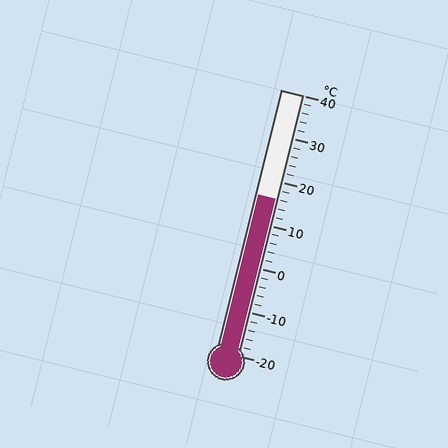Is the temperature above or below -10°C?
The temperature is above -10°C.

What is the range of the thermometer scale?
The thermometer scale ranges from -20°C to 40°C.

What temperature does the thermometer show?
The thermometer shows approximately 16°C.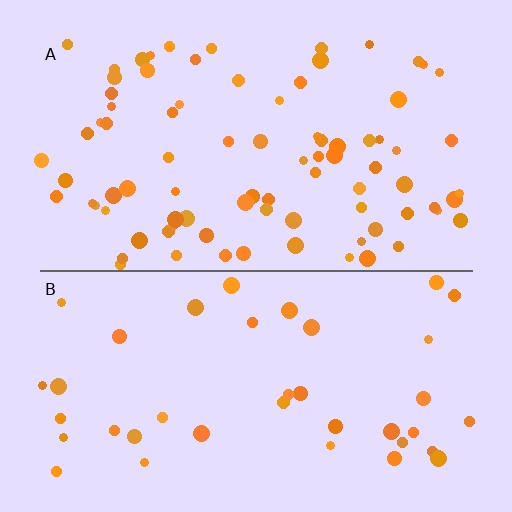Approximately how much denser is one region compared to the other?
Approximately 2.1× — region A over region B.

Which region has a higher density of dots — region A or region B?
A (the top).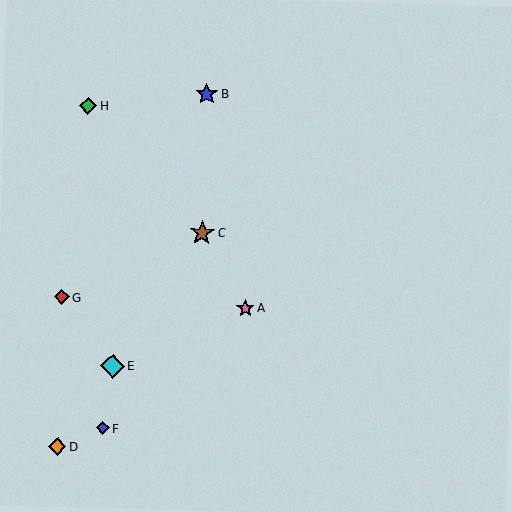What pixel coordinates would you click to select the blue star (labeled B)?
Click at (206, 94) to select the blue star B.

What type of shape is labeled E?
Shape E is a cyan diamond.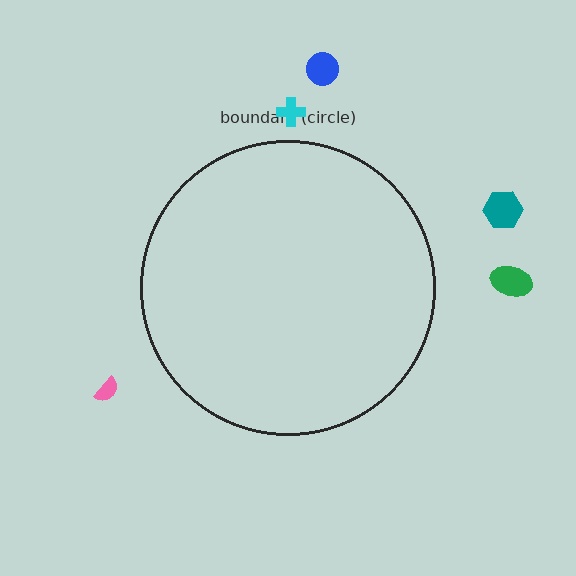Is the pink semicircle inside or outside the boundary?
Outside.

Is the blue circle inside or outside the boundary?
Outside.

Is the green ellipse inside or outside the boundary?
Outside.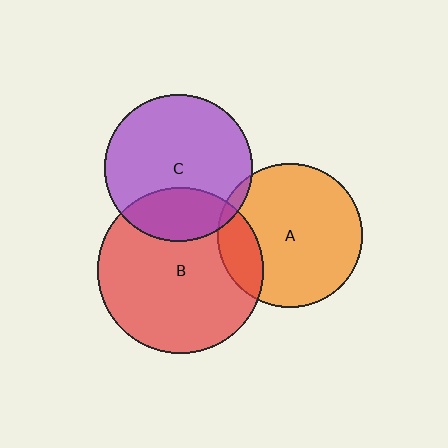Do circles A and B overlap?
Yes.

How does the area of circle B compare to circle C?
Approximately 1.3 times.